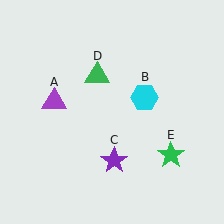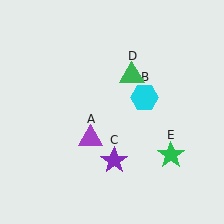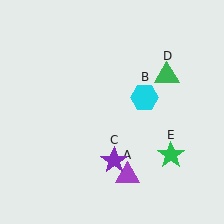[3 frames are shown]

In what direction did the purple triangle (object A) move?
The purple triangle (object A) moved down and to the right.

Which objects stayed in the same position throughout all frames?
Cyan hexagon (object B) and purple star (object C) and green star (object E) remained stationary.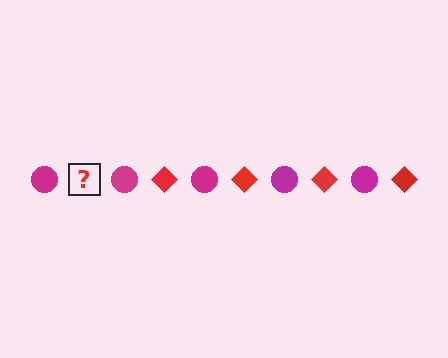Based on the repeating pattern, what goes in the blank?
The blank should be a red diamond.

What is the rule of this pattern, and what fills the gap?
The rule is that the pattern alternates between magenta circle and red diamond. The gap should be filled with a red diamond.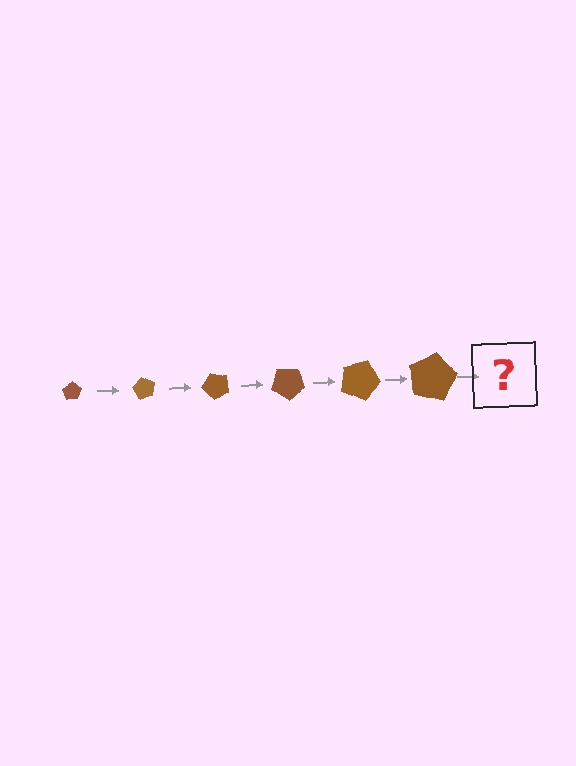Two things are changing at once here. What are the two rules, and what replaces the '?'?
The two rules are that the pentagon grows larger each step and it rotates 60 degrees each step. The '?' should be a pentagon, larger than the previous one and rotated 360 degrees from the start.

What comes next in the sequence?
The next element should be a pentagon, larger than the previous one and rotated 360 degrees from the start.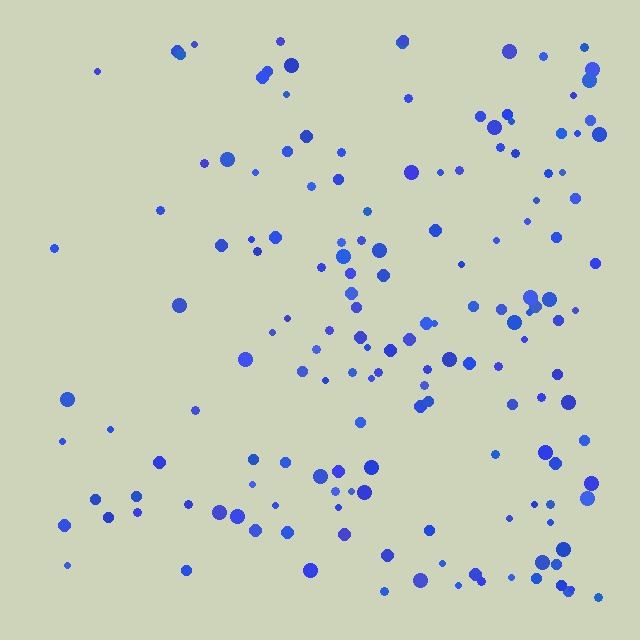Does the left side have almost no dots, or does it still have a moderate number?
Still a moderate number, just noticeably fewer than the right.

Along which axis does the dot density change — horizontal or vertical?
Horizontal.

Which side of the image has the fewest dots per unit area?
The left.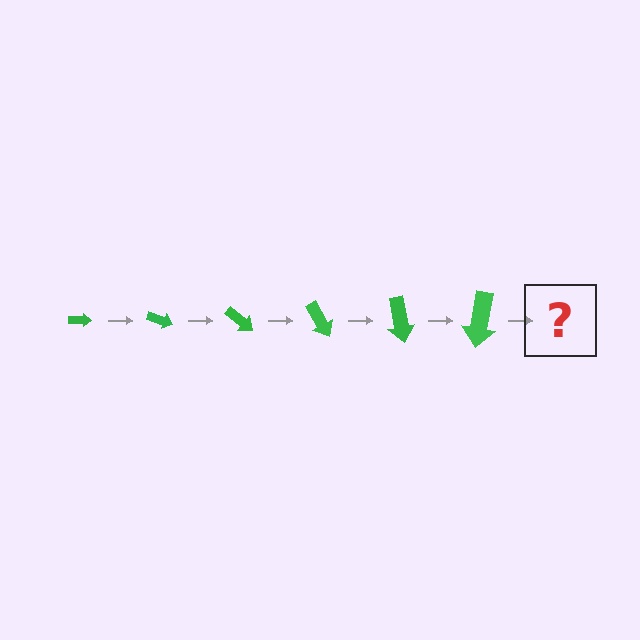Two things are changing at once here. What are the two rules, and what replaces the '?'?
The two rules are that the arrow grows larger each step and it rotates 20 degrees each step. The '?' should be an arrow, larger than the previous one and rotated 120 degrees from the start.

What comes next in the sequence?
The next element should be an arrow, larger than the previous one and rotated 120 degrees from the start.